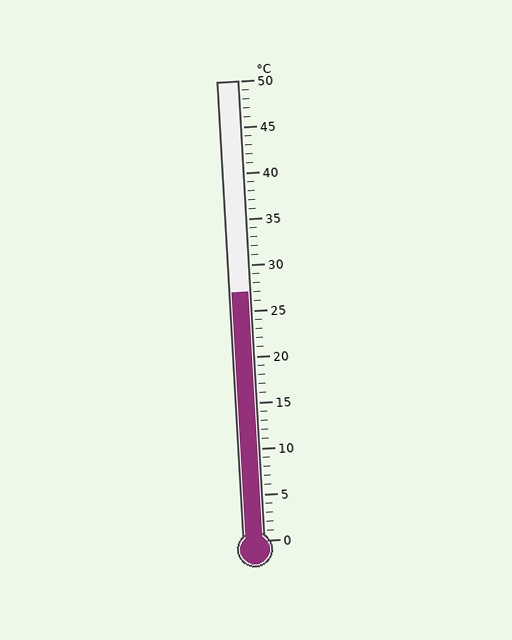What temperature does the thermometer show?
The thermometer shows approximately 27°C.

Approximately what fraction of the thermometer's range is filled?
The thermometer is filled to approximately 55% of its range.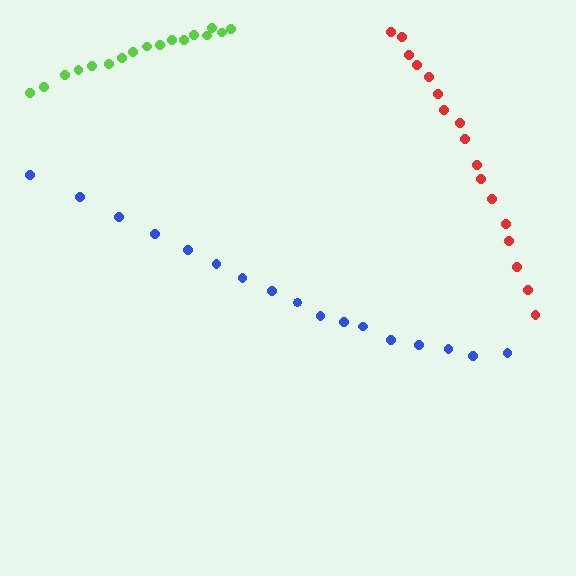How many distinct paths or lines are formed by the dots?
There are 3 distinct paths.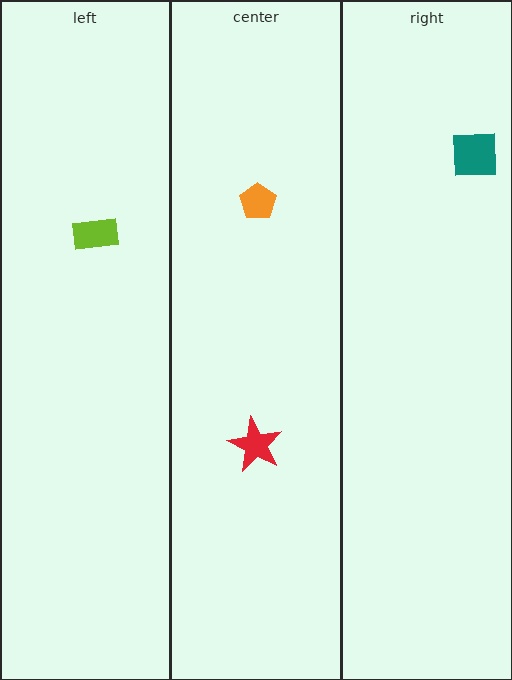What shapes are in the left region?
The lime rectangle.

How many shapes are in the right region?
1.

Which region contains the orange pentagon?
The center region.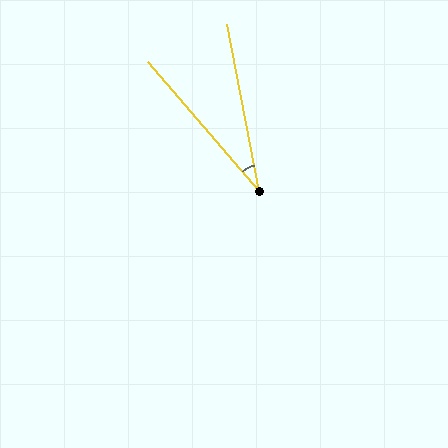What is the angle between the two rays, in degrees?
Approximately 30 degrees.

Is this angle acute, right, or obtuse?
It is acute.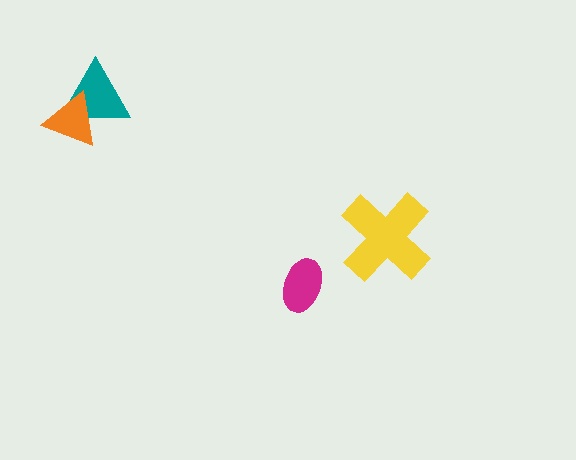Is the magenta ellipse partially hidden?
No, no other shape covers it.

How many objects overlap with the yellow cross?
0 objects overlap with the yellow cross.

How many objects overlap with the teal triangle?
1 object overlaps with the teal triangle.